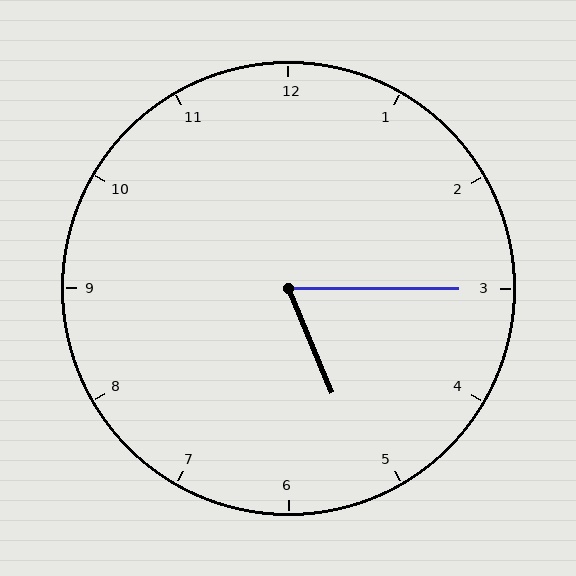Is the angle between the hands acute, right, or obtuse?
It is acute.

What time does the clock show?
5:15.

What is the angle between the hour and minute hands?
Approximately 68 degrees.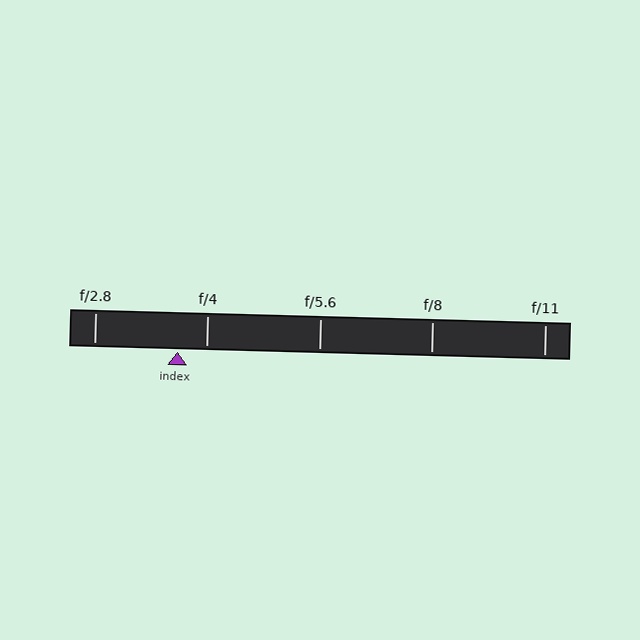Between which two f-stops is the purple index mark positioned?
The index mark is between f/2.8 and f/4.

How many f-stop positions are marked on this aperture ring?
There are 5 f-stop positions marked.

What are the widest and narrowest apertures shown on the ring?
The widest aperture shown is f/2.8 and the narrowest is f/11.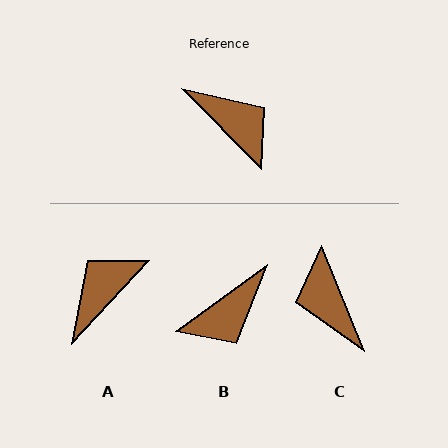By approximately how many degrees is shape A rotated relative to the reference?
Approximately 92 degrees counter-clockwise.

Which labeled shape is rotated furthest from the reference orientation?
C, about 157 degrees away.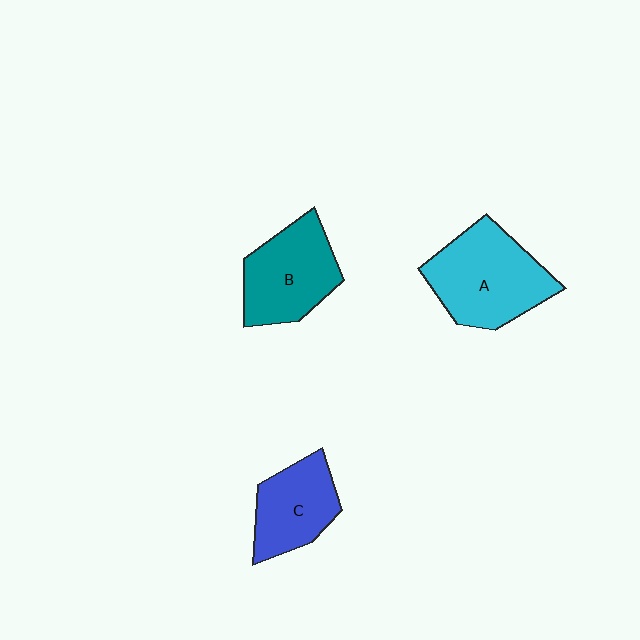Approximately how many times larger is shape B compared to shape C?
Approximately 1.2 times.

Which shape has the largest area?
Shape A (cyan).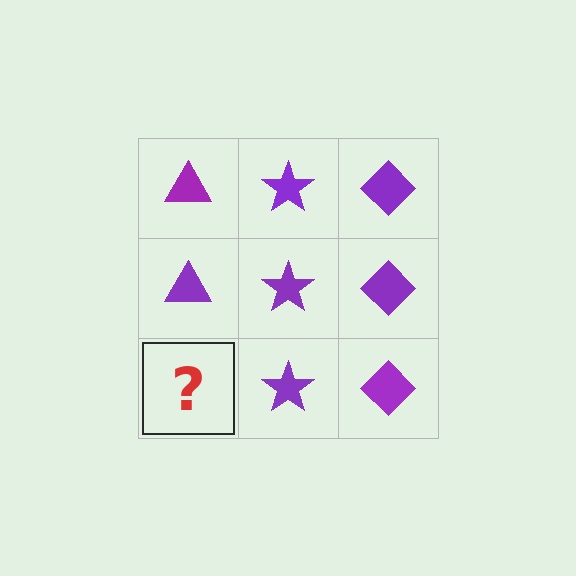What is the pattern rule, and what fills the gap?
The rule is that each column has a consistent shape. The gap should be filled with a purple triangle.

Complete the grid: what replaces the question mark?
The question mark should be replaced with a purple triangle.